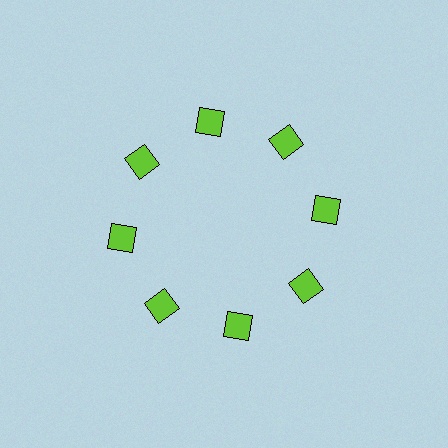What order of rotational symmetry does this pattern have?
This pattern has 8-fold rotational symmetry.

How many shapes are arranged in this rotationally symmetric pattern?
There are 8 shapes, arranged in 8 groups of 1.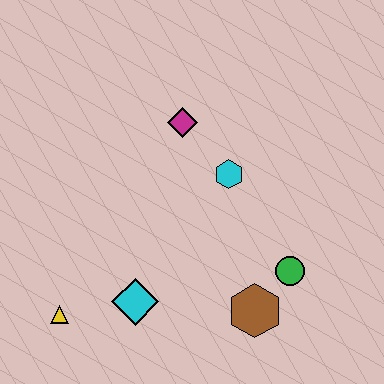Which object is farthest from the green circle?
The yellow triangle is farthest from the green circle.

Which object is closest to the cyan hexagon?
The magenta diamond is closest to the cyan hexagon.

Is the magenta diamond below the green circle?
No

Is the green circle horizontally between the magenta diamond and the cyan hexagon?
No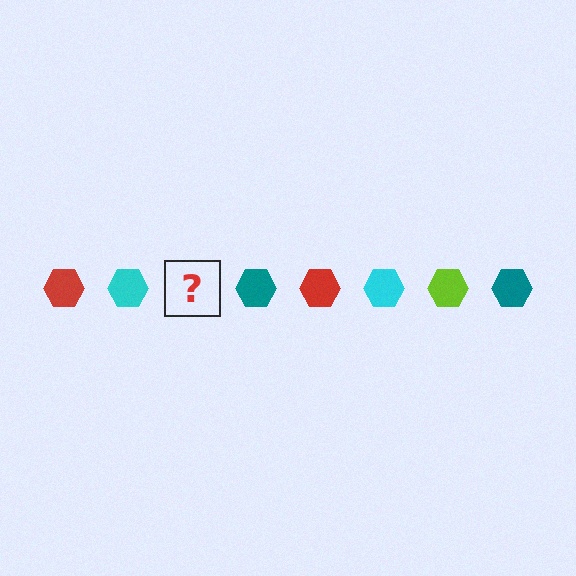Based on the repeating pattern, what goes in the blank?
The blank should be a lime hexagon.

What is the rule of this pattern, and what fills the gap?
The rule is that the pattern cycles through red, cyan, lime, teal hexagons. The gap should be filled with a lime hexagon.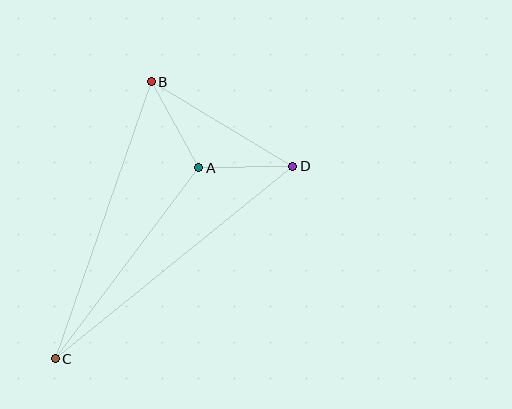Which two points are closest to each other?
Points A and D are closest to each other.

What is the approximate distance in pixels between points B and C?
The distance between B and C is approximately 293 pixels.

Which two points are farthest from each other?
Points C and D are farthest from each other.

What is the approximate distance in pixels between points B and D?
The distance between B and D is approximately 165 pixels.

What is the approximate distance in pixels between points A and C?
The distance between A and C is approximately 239 pixels.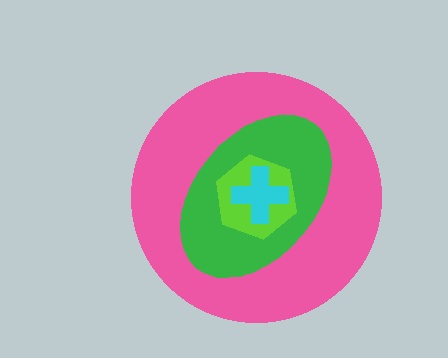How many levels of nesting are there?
4.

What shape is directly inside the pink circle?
The green ellipse.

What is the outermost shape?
The pink circle.